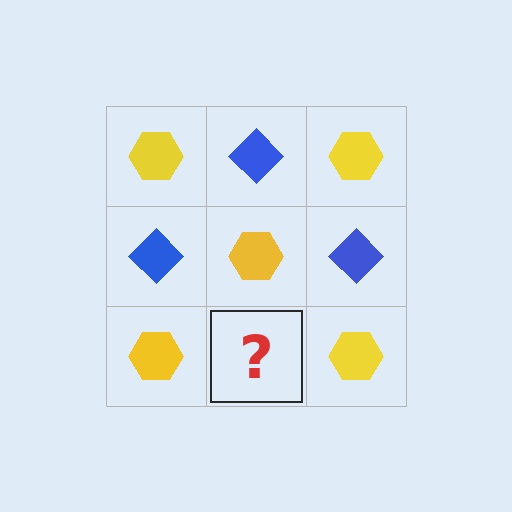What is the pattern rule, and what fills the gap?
The rule is that it alternates yellow hexagon and blue diamond in a checkerboard pattern. The gap should be filled with a blue diamond.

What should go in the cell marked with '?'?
The missing cell should contain a blue diamond.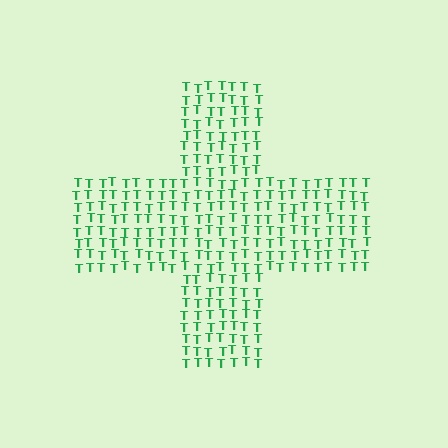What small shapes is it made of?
It is made of small letter T's.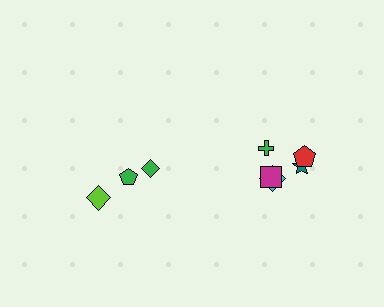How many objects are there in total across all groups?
There are 8 objects.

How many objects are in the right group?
There are 5 objects.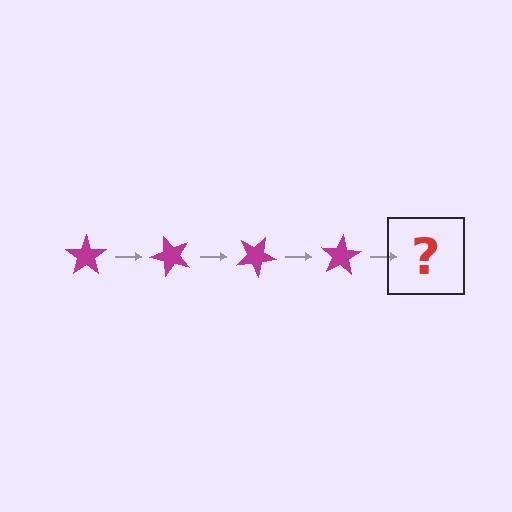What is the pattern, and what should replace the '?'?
The pattern is that the star rotates 50 degrees each step. The '?' should be a magenta star rotated 200 degrees.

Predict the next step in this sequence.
The next step is a magenta star rotated 200 degrees.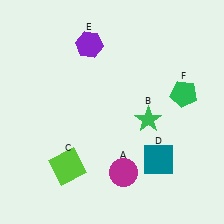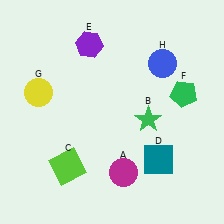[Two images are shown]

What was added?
A yellow circle (G), a blue circle (H) were added in Image 2.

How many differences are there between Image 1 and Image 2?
There are 2 differences between the two images.